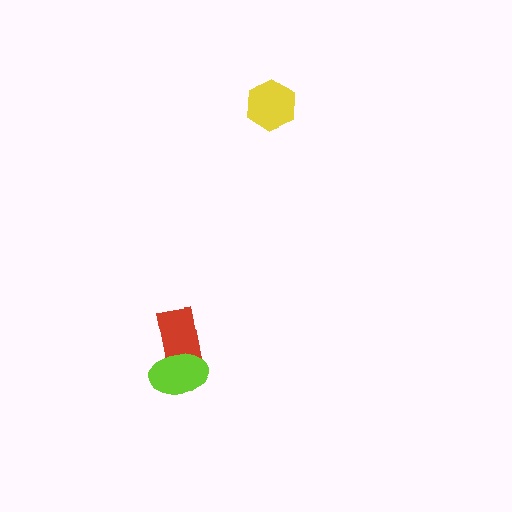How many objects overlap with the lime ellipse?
1 object overlaps with the lime ellipse.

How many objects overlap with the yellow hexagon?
0 objects overlap with the yellow hexagon.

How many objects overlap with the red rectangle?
1 object overlaps with the red rectangle.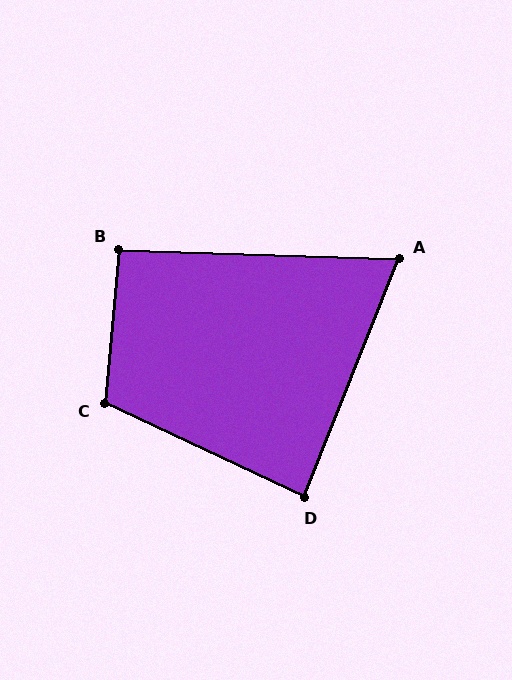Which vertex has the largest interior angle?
C, at approximately 110 degrees.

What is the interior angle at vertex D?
Approximately 87 degrees (approximately right).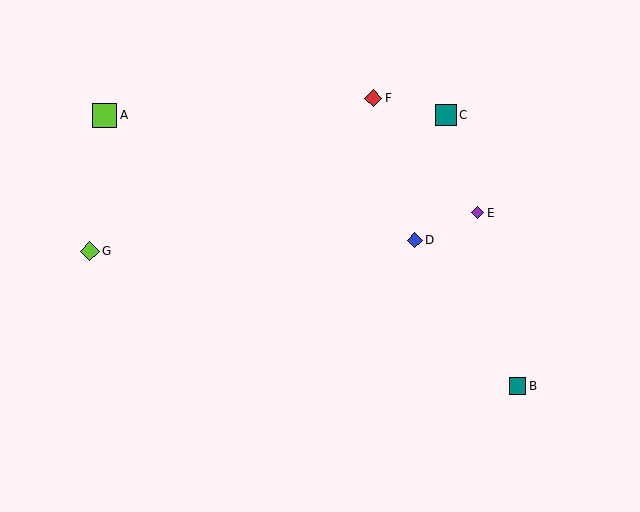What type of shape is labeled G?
Shape G is a lime diamond.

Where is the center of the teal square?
The center of the teal square is at (517, 386).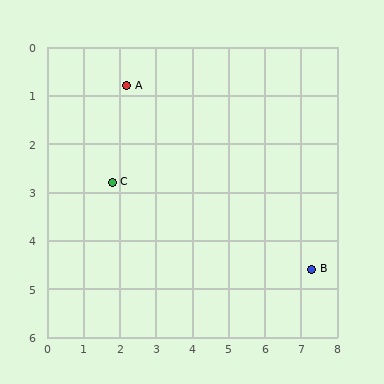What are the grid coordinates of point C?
Point C is at approximately (1.8, 2.8).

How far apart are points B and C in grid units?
Points B and C are about 5.8 grid units apart.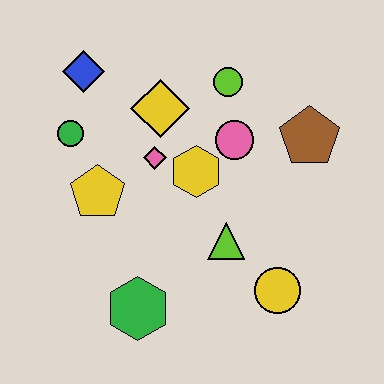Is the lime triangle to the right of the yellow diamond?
Yes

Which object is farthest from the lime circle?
The green hexagon is farthest from the lime circle.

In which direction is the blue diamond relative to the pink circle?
The blue diamond is to the left of the pink circle.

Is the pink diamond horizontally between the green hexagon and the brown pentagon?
Yes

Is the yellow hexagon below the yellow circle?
No